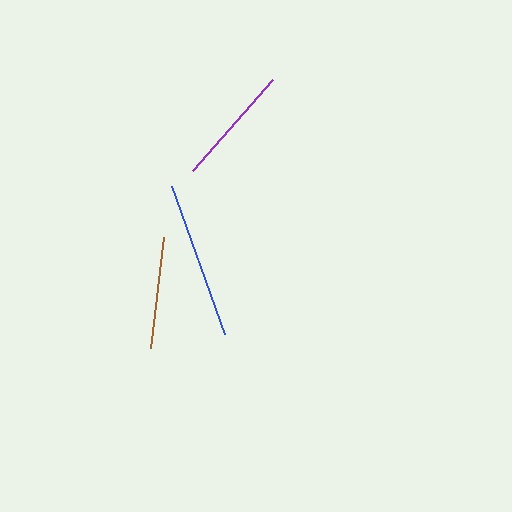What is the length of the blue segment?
The blue segment is approximately 157 pixels long.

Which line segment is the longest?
The blue line is the longest at approximately 157 pixels.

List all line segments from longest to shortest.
From longest to shortest: blue, purple, brown.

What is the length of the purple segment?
The purple segment is approximately 121 pixels long.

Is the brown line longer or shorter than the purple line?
The purple line is longer than the brown line.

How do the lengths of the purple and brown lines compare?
The purple and brown lines are approximately the same length.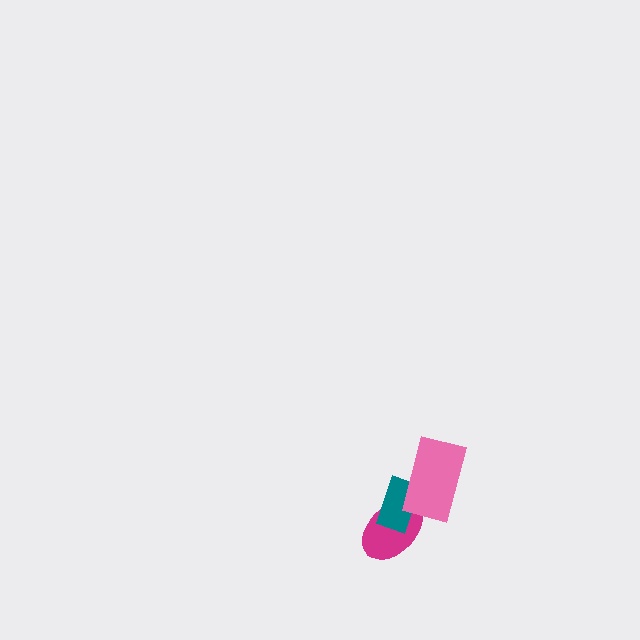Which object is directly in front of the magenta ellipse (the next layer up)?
The teal rectangle is directly in front of the magenta ellipse.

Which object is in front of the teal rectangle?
The pink rectangle is in front of the teal rectangle.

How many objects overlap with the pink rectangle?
2 objects overlap with the pink rectangle.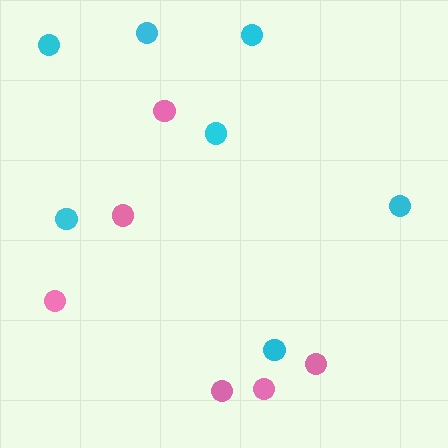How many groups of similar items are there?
There are 2 groups: one group of pink circles (6) and one group of cyan circles (7).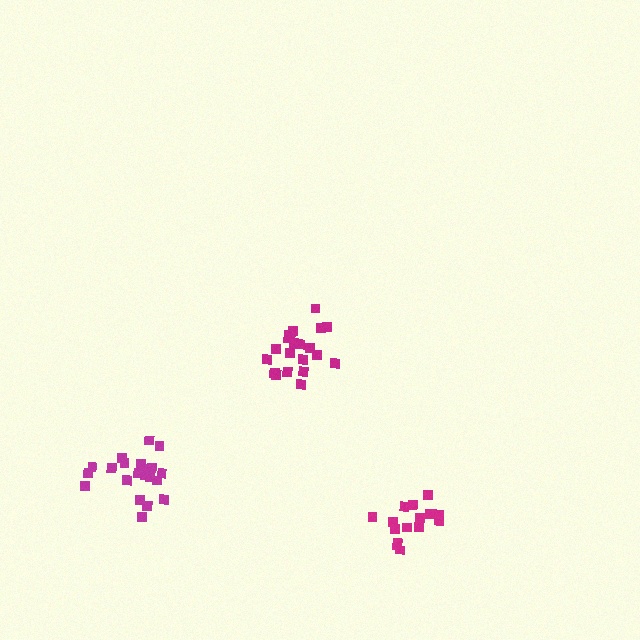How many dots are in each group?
Group 1: 21 dots, Group 2: 21 dots, Group 3: 15 dots (57 total).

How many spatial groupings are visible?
There are 3 spatial groupings.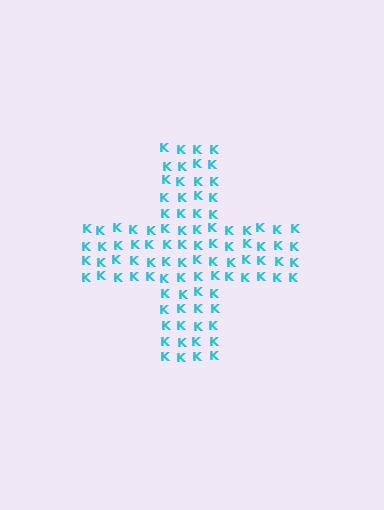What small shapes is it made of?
It is made of small letter K's.